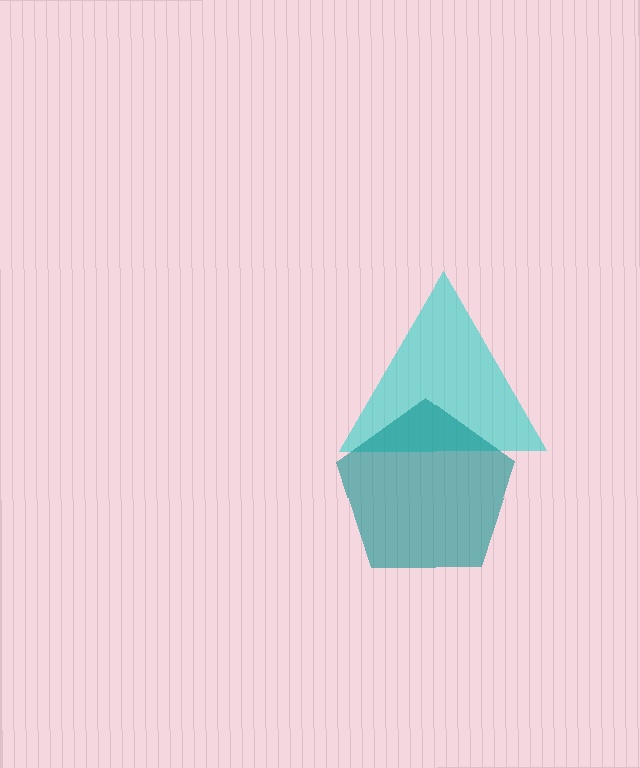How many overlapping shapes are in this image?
There are 2 overlapping shapes in the image.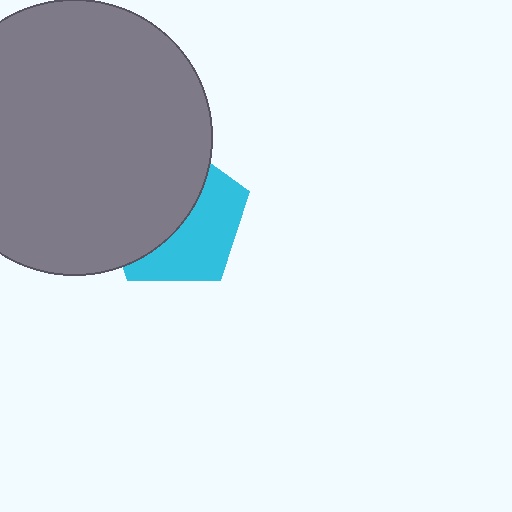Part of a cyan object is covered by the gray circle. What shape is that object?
It is a pentagon.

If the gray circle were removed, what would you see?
You would see the complete cyan pentagon.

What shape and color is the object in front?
The object in front is a gray circle.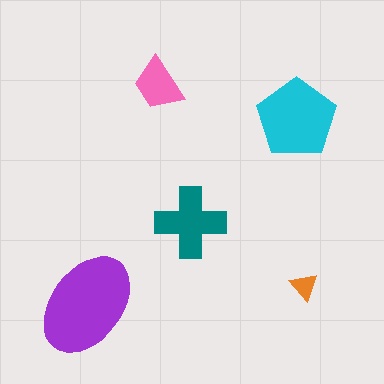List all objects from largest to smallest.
The purple ellipse, the cyan pentagon, the teal cross, the pink trapezoid, the orange triangle.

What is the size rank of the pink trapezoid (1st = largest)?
4th.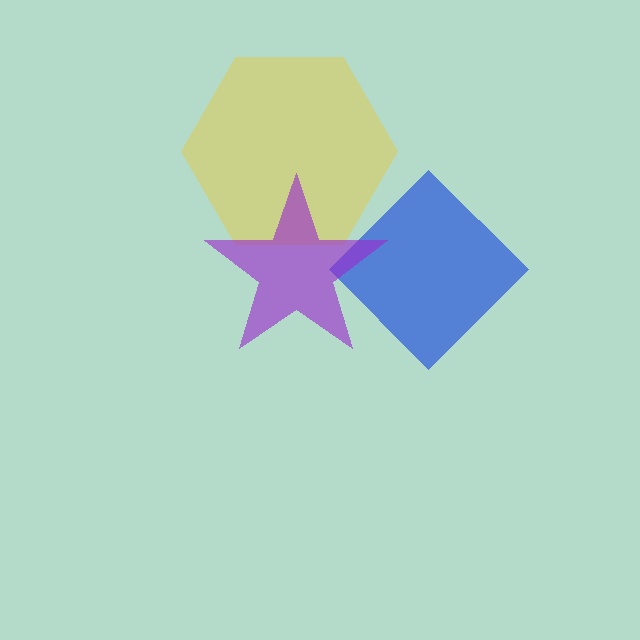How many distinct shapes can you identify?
There are 3 distinct shapes: a blue diamond, a yellow hexagon, a purple star.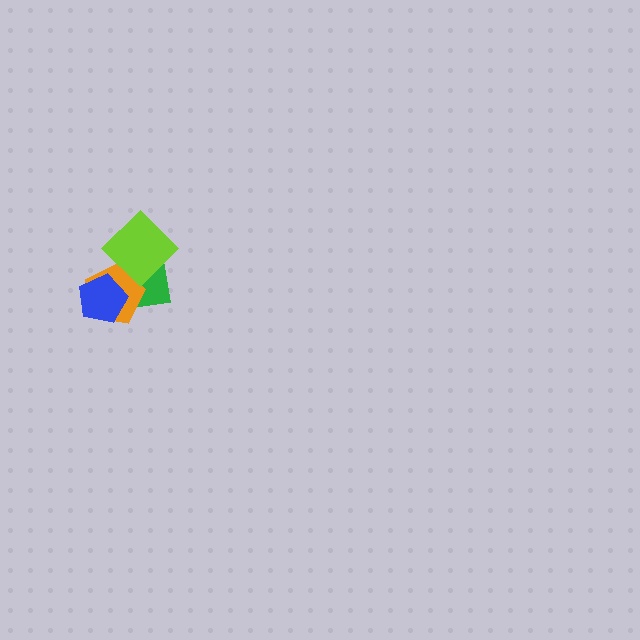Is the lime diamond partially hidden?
No, no other shape covers it.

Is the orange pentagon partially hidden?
Yes, it is partially covered by another shape.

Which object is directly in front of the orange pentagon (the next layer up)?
The lime diamond is directly in front of the orange pentagon.